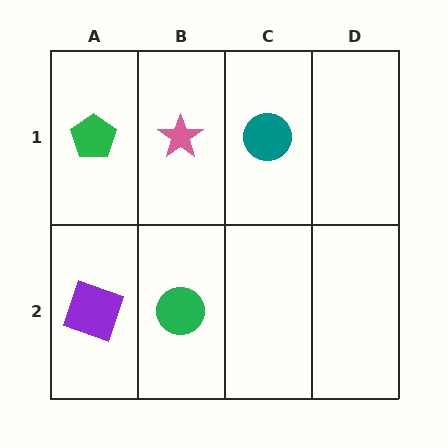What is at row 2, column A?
A purple square.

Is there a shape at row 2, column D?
No, that cell is empty.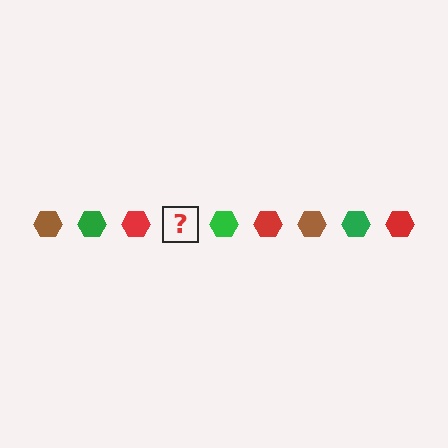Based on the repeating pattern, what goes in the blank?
The blank should be a brown hexagon.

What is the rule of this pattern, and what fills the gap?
The rule is that the pattern cycles through brown, green, red hexagons. The gap should be filled with a brown hexagon.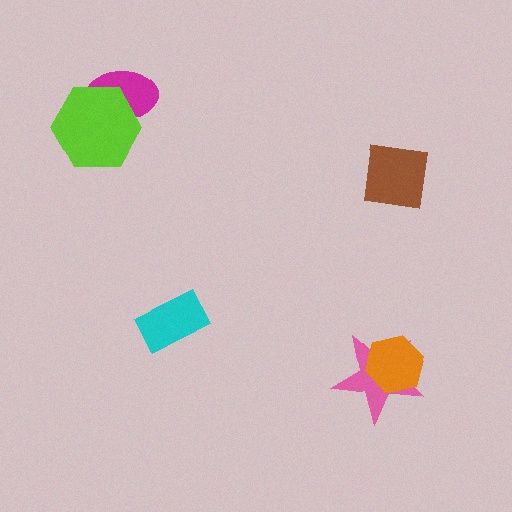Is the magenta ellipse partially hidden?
Yes, it is partially covered by another shape.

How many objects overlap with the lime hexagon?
1 object overlaps with the lime hexagon.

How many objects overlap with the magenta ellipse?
1 object overlaps with the magenta ellipse.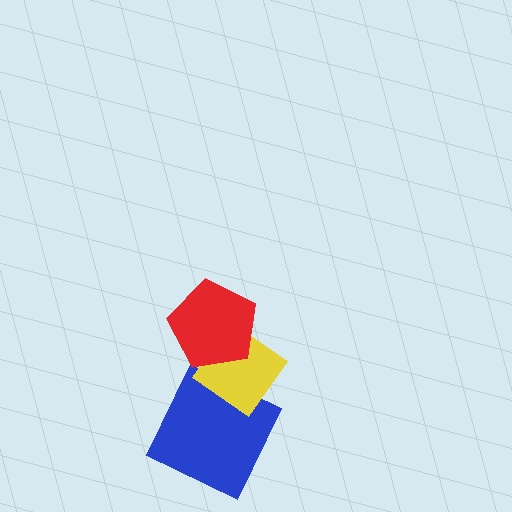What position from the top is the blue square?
The blue square is 3rd from the top.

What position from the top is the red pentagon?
The red pentagon is 1st from the top.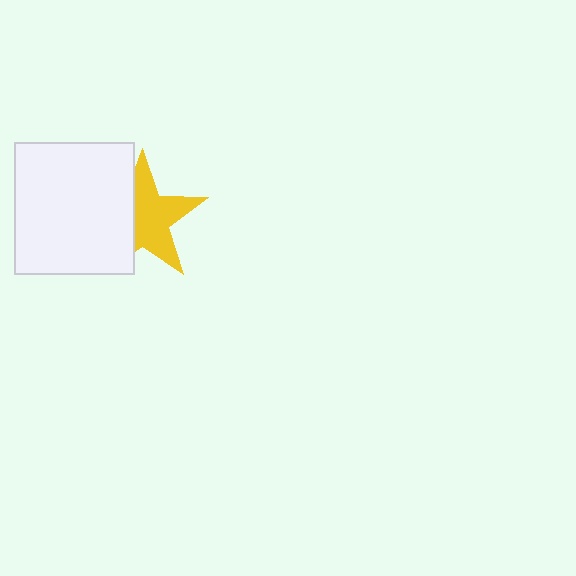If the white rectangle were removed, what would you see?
You would see the complete yellow star.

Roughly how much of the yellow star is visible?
About half of it is visible (roughly 61%).